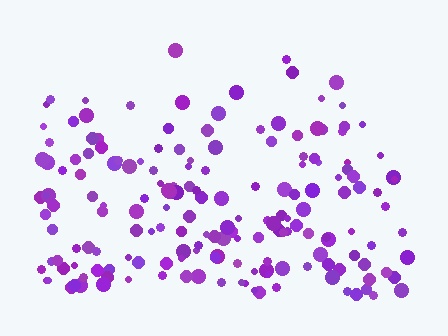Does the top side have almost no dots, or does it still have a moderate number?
Still a moderate number, just noticeably fewer than the bottom.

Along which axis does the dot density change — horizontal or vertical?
Vertical.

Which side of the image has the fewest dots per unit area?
The top.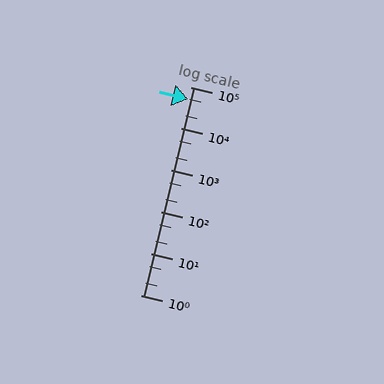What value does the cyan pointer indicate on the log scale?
The pointer indicates approximately 50000.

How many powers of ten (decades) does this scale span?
The scale spans 5 decades, from 1 to 100000.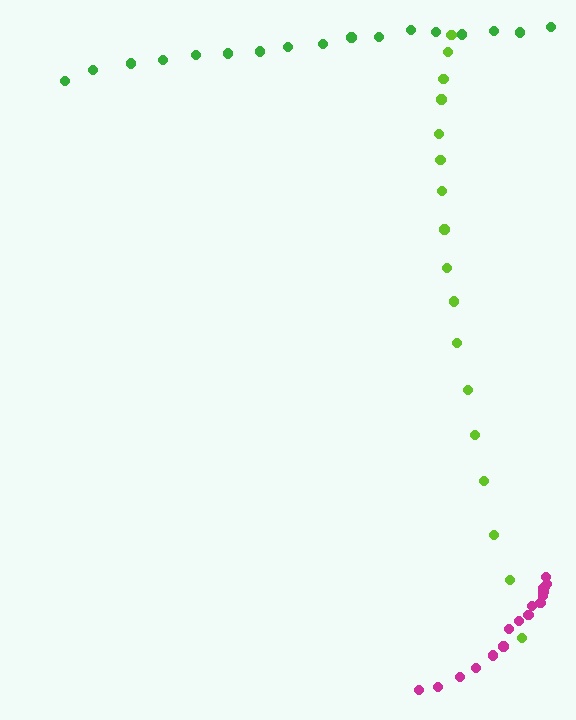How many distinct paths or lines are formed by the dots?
There are 3 distinct paths.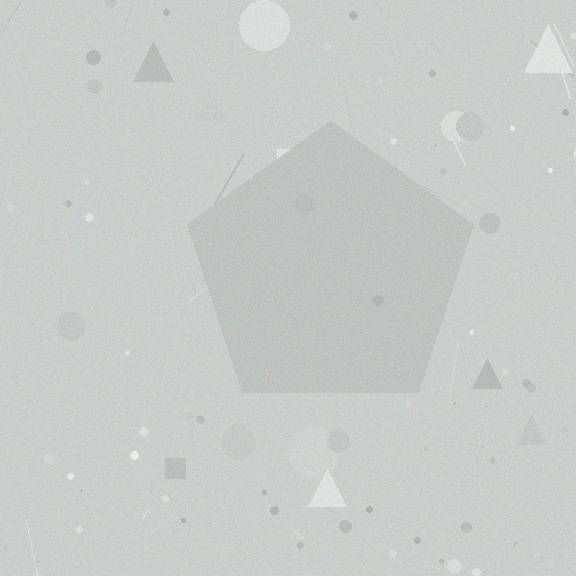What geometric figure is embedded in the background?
A pentagon is embedded in the background.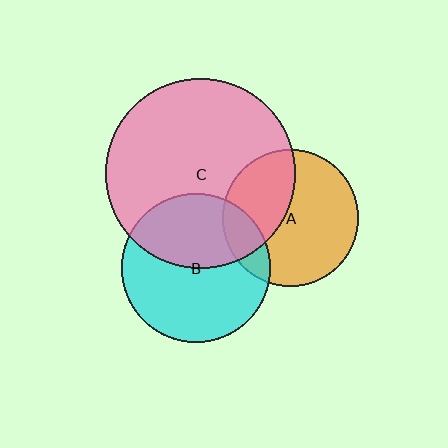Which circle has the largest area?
Circle C (pink).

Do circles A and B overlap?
Yes.